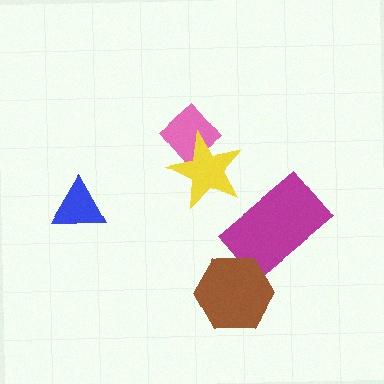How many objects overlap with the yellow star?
1 object overlaps with the yellow star.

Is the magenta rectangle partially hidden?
Yes, it is partially covered by another shape.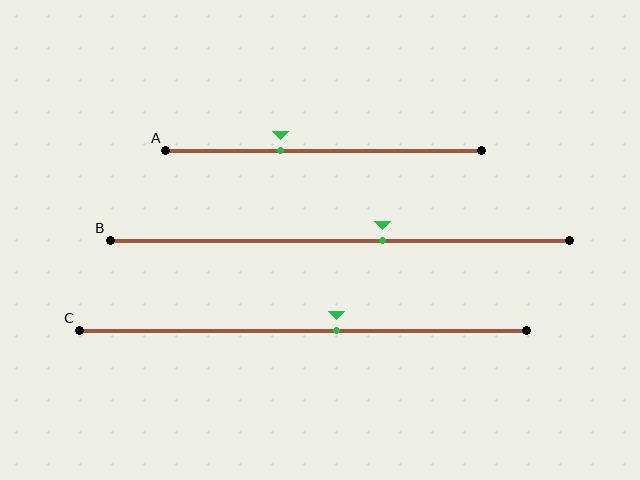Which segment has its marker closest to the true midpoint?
Segment C has its marker closest to the true midpoint.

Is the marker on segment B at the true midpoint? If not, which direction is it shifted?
No, the marker on segment B is shifted to the right by about 9% of the segment length.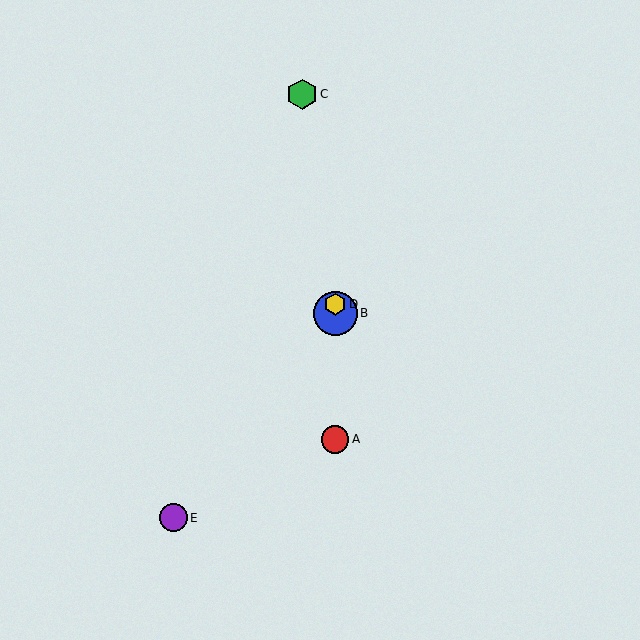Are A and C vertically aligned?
No, A is at x≈335 and C is at x≈302.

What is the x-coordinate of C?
Object C is at x≈302.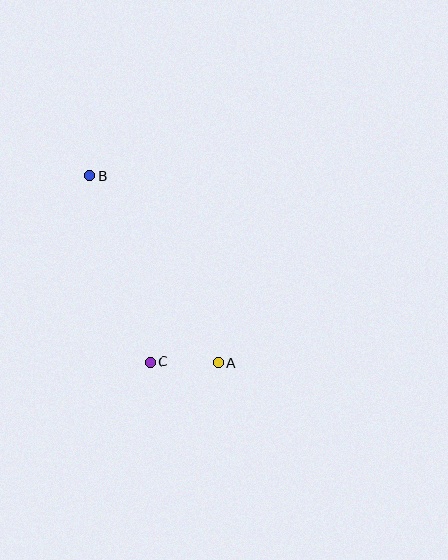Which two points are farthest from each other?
Points A and B are farthest from each other.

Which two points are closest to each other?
Points A and C are closest to each other.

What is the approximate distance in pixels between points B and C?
The distance between B and C is approximately 196 pixels.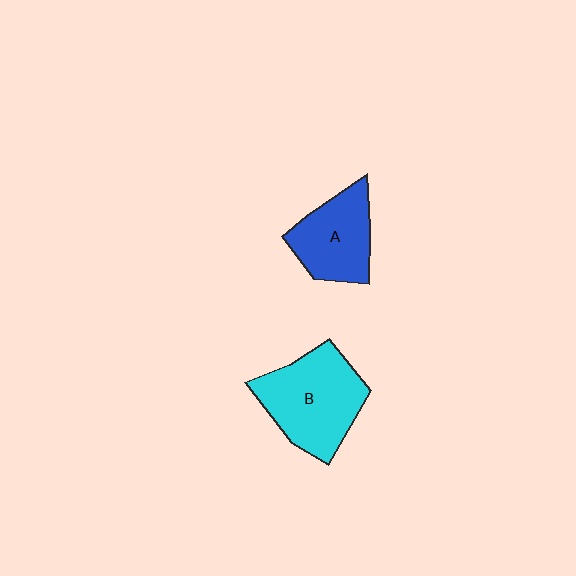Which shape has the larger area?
Shape B (cyan).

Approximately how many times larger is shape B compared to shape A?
Approximately 1.4 times.